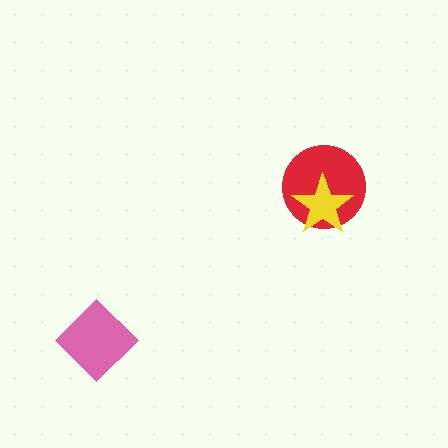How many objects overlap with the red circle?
1 object overlaps with the red circle.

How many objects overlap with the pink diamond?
0 objects overlap with the pink diamond.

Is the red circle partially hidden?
Yes, it is partially covered by another shape.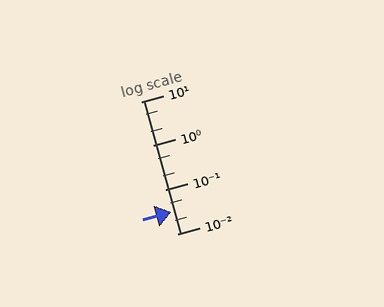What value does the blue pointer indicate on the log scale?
The pointer indicates approximately 0.031.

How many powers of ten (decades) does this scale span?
The scale spans 3 decades, from 0.01 to 10.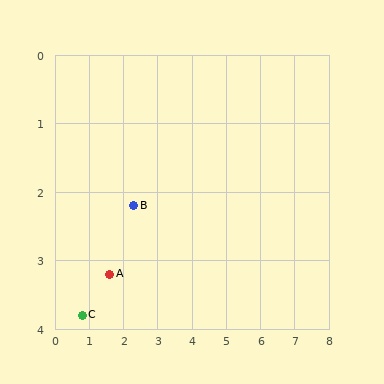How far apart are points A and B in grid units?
Points A and B are about 1.2 grid units apart.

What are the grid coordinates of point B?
Point B is at approximately (2.3, 2.2).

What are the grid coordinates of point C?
Point C is at approximately (0.8, 3.8).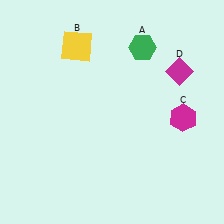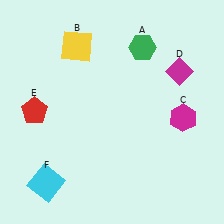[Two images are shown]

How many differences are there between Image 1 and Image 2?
There are 2 differences between the two images.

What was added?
A red pentagon (E), a cyan square (F) were added in Image 2.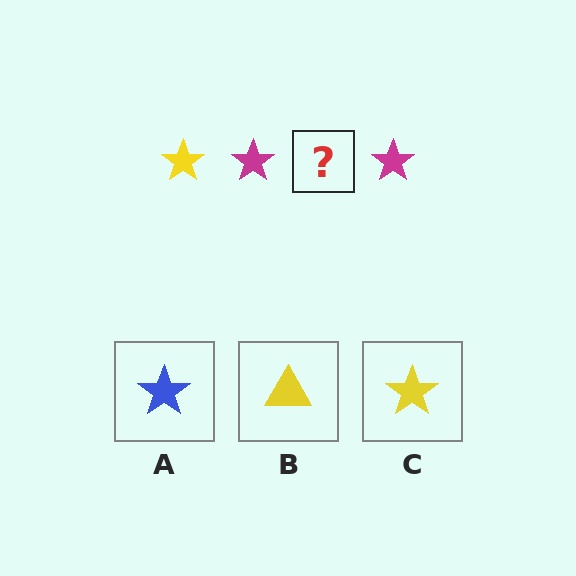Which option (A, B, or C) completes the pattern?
C.